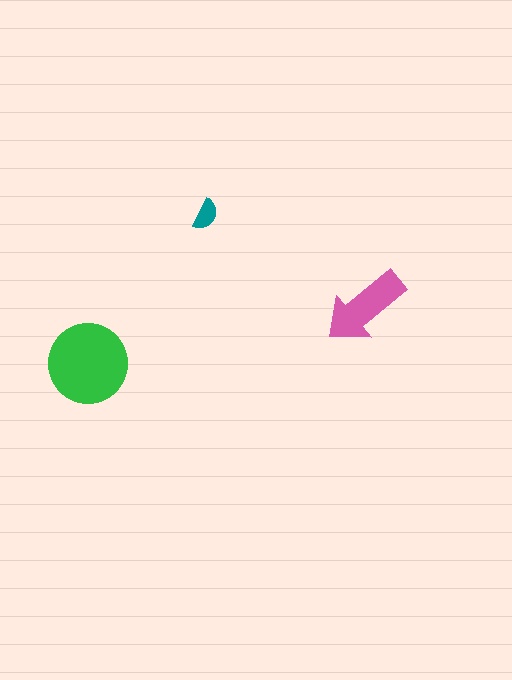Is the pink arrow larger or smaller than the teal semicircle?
Larger.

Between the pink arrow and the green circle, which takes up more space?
The green circle.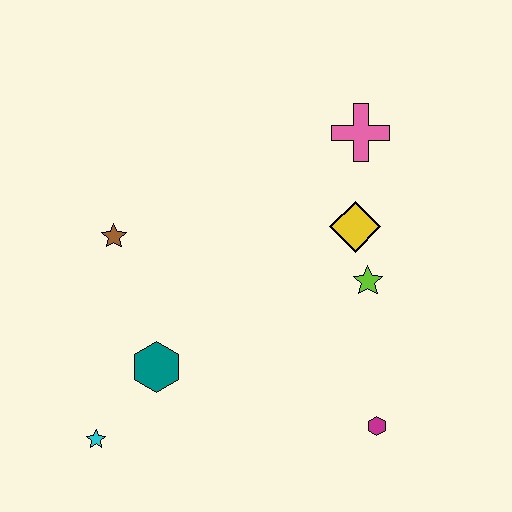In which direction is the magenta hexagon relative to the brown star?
The magenta hexagon is to the right of the brown star.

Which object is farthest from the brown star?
The magenta hexagon is farthest from the brown star.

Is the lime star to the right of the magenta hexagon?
No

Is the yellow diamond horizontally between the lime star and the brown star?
Yes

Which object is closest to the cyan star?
The teal hexagon is closest to the cyan star.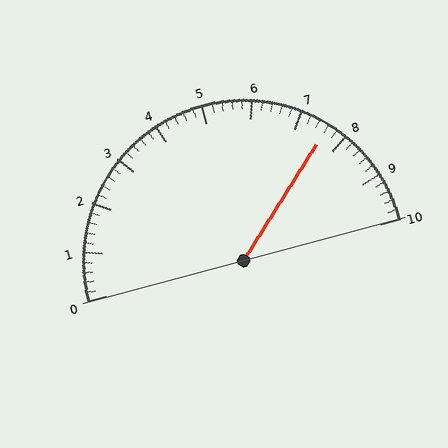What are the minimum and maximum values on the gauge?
The gauge ranges from 0 to 10.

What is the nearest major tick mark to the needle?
The nearest major tick mark is 8.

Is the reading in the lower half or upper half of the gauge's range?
The reading is in the upper half of the range (0 to 10).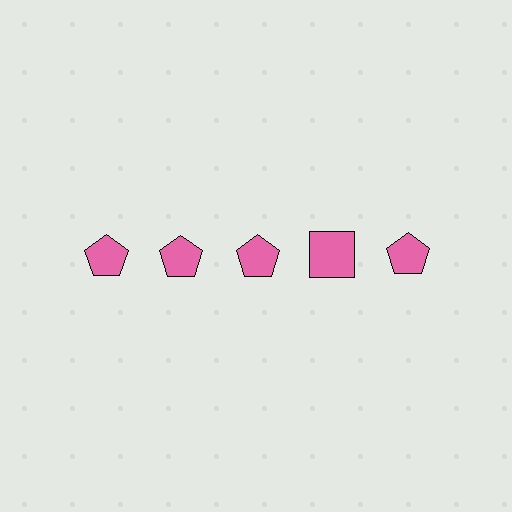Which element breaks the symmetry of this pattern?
The pink square in the top row, second from right column breaks the symmetry. All other shapes are pink pentagons.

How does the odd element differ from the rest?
It has a different shape: square instead of pentagon.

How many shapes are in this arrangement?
There are 5 shapes arranged in a grid pattern.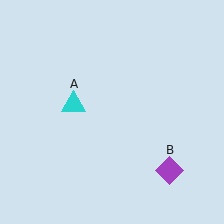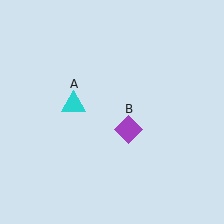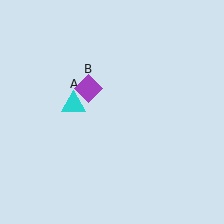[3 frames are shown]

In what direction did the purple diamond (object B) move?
The purple diamond (object B) moved up and to the left.